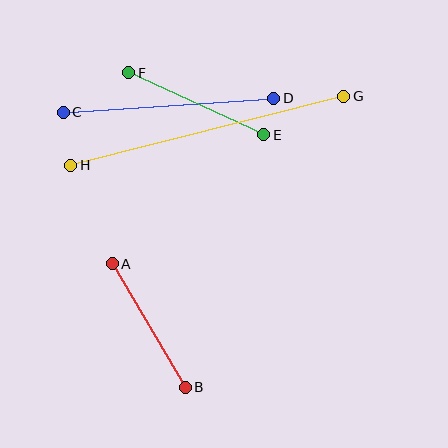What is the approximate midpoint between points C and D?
The midpoint is at approximately (169, 105) pixels.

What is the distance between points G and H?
The distance is approximately 282 pixels.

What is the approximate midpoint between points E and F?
The midpoint is at approximately (196, 104) pixels.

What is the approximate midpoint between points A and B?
The midpoint is at approximately (149, 325) pixels.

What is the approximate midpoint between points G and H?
The midpoint is at approximately (207, 131) pixels.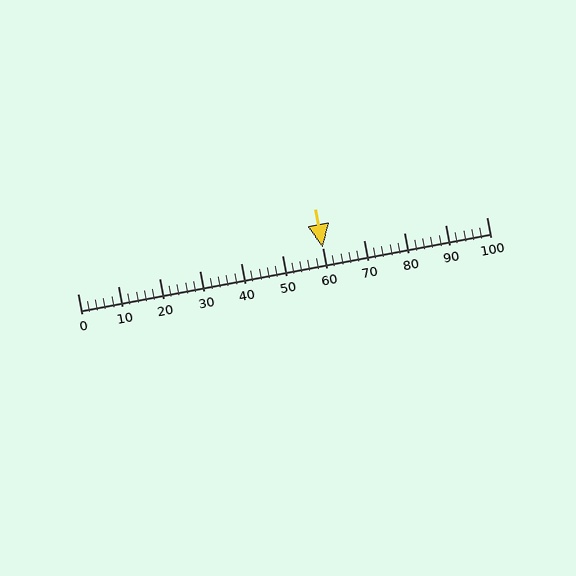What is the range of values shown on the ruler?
The ruler shows values from 0 to 100.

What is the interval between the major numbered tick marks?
The major tick marks are spaced 10 units apart.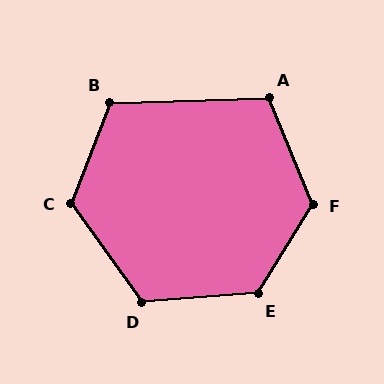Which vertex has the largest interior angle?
F, at approximately 126 degrees.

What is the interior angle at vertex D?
Approximately 121 degrees (obtuse).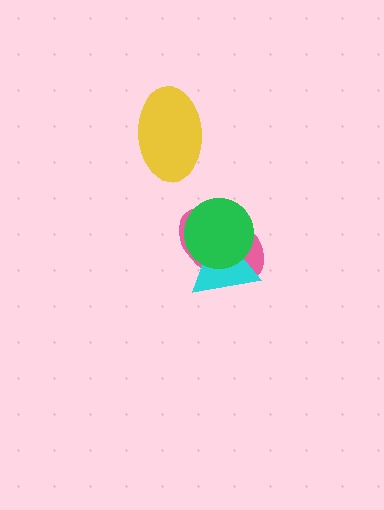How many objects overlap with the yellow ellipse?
0 objects overlap with the yellow ellipse.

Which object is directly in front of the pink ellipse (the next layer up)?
The cyan triangle is directly in front of the pink ellipse.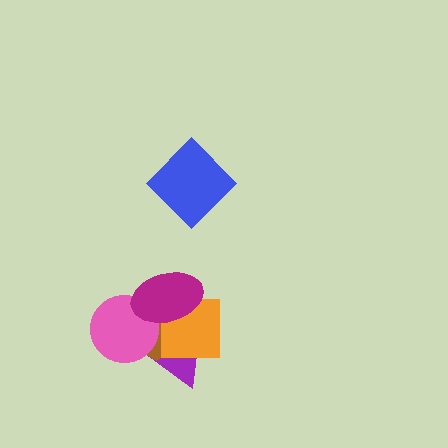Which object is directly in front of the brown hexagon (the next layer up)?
The orange square is directly in front of the brown hexagon.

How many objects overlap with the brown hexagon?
4 objects overlap with the brown hexagon.